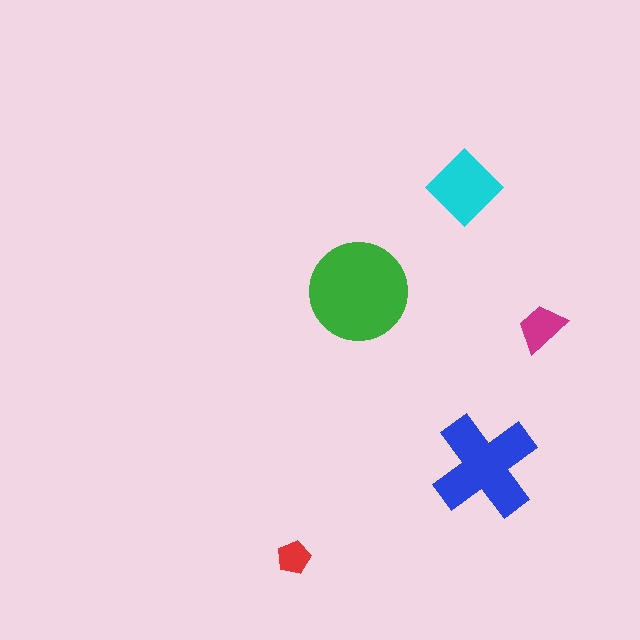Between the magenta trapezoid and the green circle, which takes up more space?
The green circle.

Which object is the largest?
The green circle.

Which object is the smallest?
The red pentagon.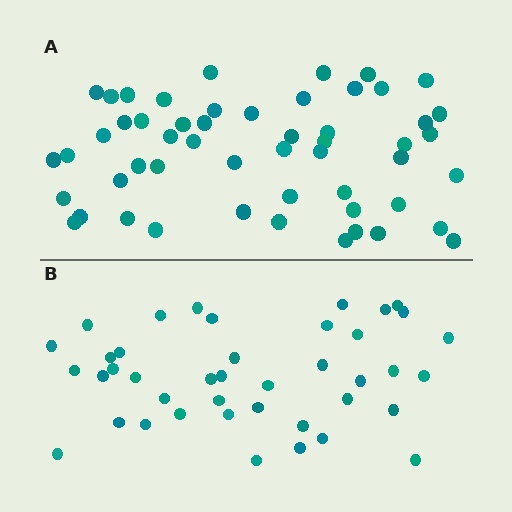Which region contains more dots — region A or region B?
Region A (the top region) has more dots.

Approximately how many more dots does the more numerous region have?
Region A has roughly 12 or so more dots than region B.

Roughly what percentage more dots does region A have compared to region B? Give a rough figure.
About 30% more.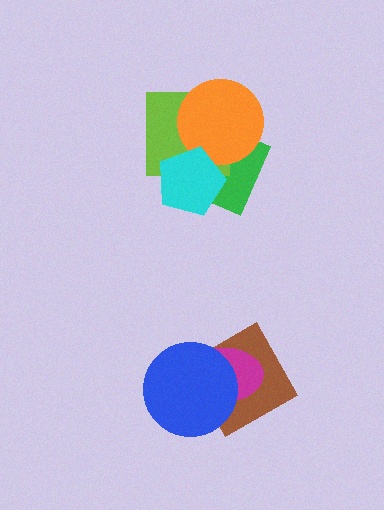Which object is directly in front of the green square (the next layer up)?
The lime square is directly in front of the green square.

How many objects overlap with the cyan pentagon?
3 objects overlap with the cyan pentagon.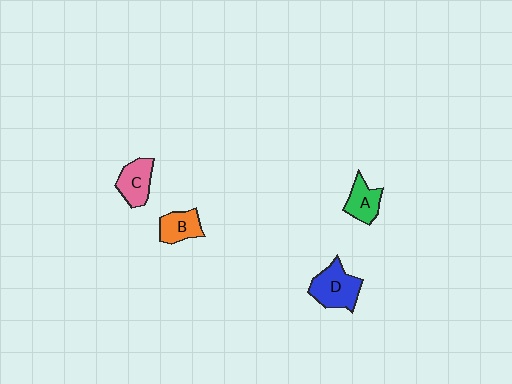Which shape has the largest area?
Shape D (blue).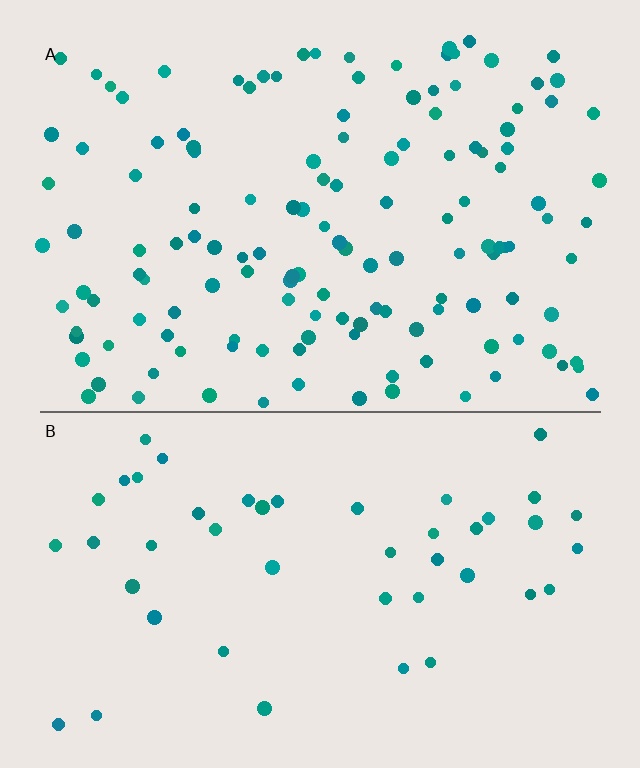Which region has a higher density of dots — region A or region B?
A (the top).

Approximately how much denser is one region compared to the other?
Approximately 3.0× — region A over region B.